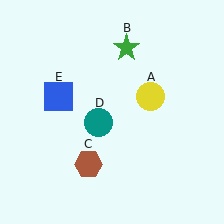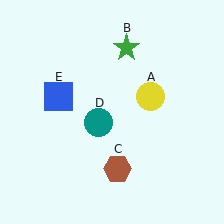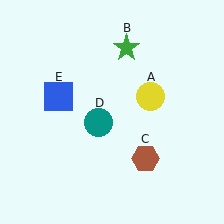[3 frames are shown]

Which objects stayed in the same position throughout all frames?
Yellow circle (object A) and green star (object B) and teal circle (object D) and blue square (object E) remained stationary.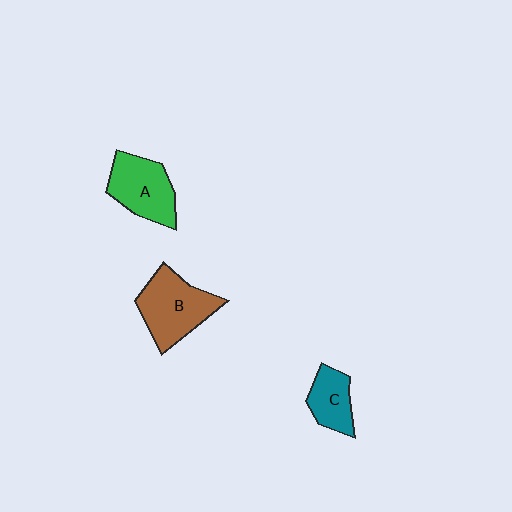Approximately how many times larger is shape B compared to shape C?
Approximately 1.8 times.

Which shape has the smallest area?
Shape C (teal).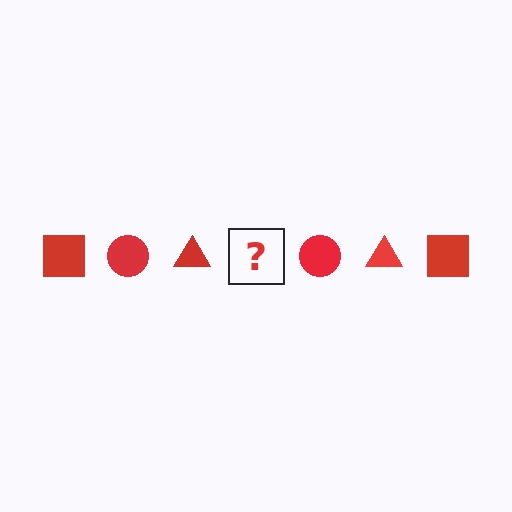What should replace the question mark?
The question mark should be replaced with a red square.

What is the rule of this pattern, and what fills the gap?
The rule is that the pattern cycles through square, circle, triangle shapes in red. The gap should be filled with a red square.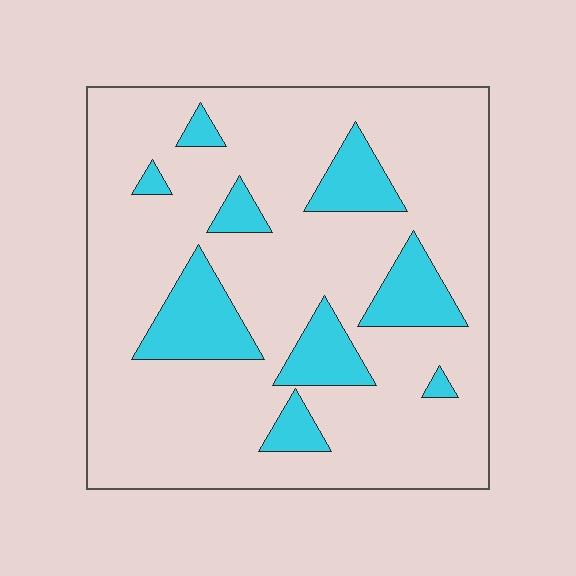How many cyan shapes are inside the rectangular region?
9.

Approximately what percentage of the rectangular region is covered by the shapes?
Approximately 20%.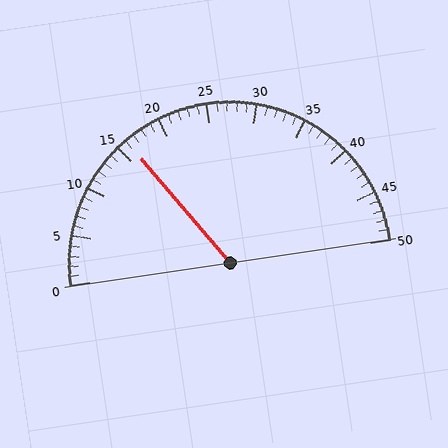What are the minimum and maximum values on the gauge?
The gauge ranges from 0 to 50.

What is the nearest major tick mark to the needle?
The nearest major tick mark is 15.